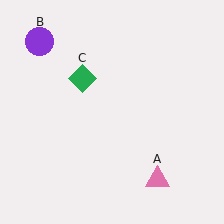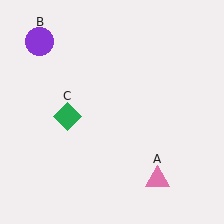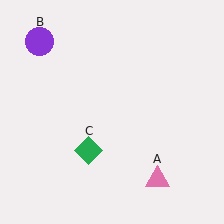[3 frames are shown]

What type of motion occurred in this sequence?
The green diamond (object C) rotated counterclockwise around the center of the scene.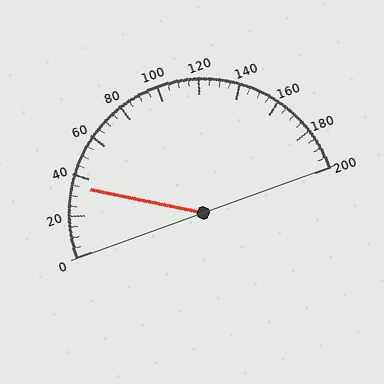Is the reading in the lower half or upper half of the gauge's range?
The reading is in the lower half of the range (0 to 200).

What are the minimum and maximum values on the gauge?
The gauge ranges from 0 to 200.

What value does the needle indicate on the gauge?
The needle indicates approximately 35.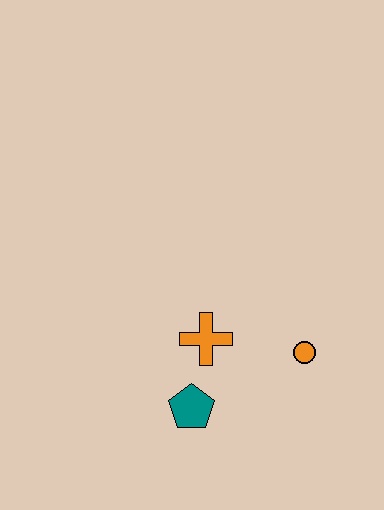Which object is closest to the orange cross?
The teal pentagon is closest to the orange cross.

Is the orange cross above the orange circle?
Yes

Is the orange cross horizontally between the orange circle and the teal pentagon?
Yes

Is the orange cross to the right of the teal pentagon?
Yes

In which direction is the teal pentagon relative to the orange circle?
The teal pentagon is to the left of the orange circle.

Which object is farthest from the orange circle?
The teal pentagon is farthest from the orange circle.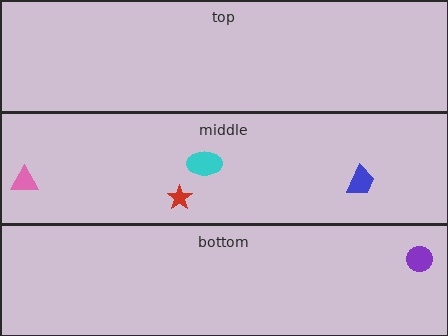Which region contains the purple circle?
The bottom region.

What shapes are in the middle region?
The blue trapezoid, the pink triangle, the cyan ellipse, the red star.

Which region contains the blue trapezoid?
The middle region.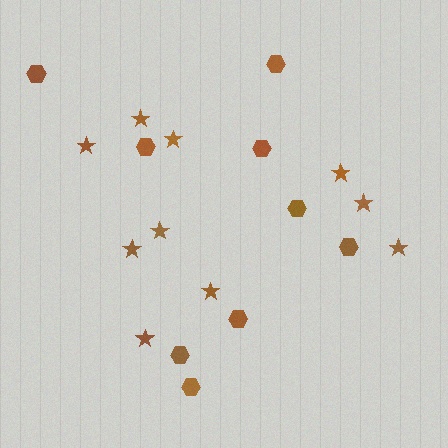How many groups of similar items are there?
There are 2 groups: one group of stars (10) and one group of hexagons (9).